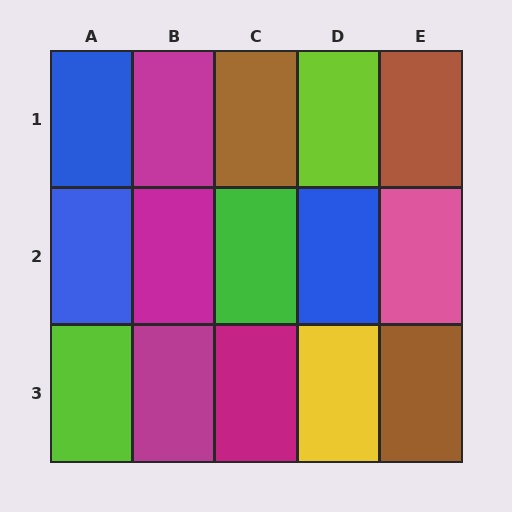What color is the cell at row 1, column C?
Brown.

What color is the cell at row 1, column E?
Brown.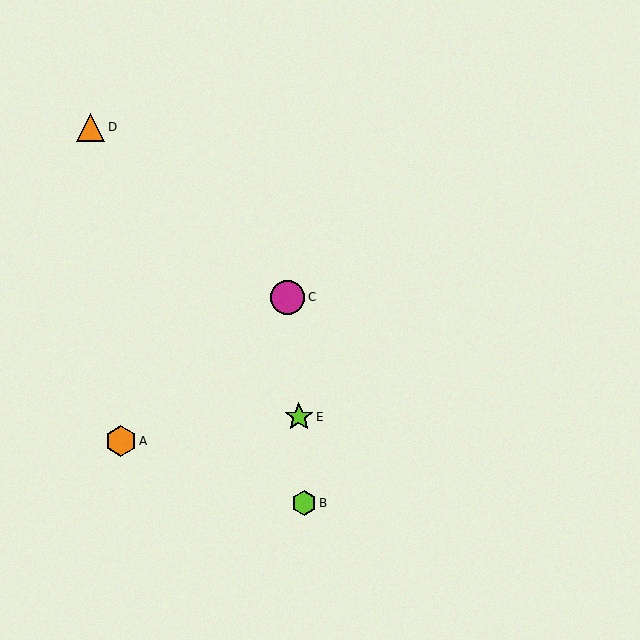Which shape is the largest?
The magenta circle (labeled C) is the largest.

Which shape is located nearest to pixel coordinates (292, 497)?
The lime hexagon (labeled B) at (304, 503) is nearest to that location.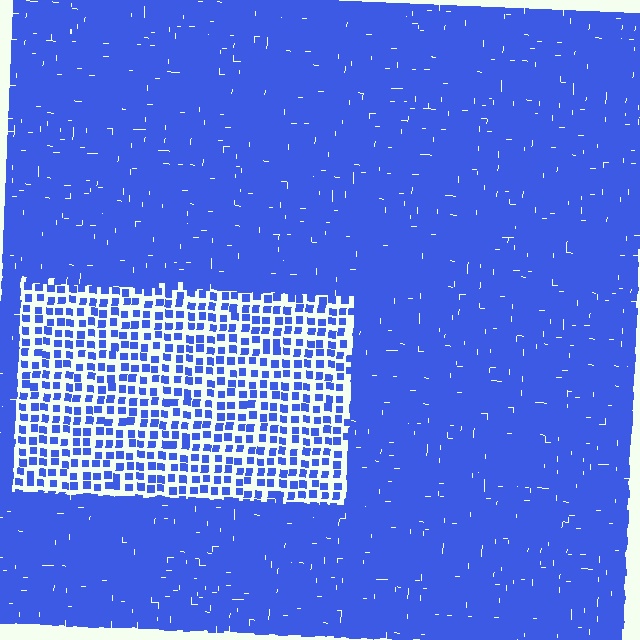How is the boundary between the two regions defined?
The boundary is defined by a change in element density (approximately 2.8x ratio). All elements are the same color, size, and shape.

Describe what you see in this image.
The image contains small blue elements arranged at two different densities. A rectangle-shaped region is visible where the elements are less densely packed than the surrounding area.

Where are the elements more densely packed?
The elements are more densely packed outside the rectangle boundary.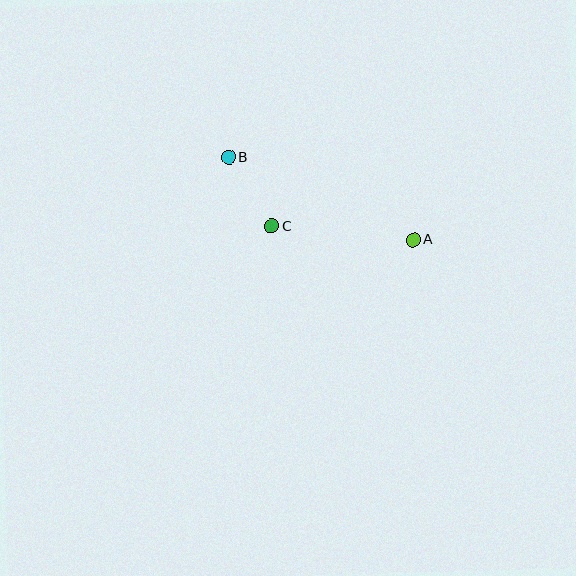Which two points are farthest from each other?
Points A and B are farthest from each other.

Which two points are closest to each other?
Points B and C are closest to each other.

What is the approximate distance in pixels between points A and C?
The distance between A and C is approximately 141 pixels.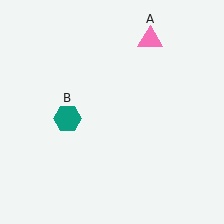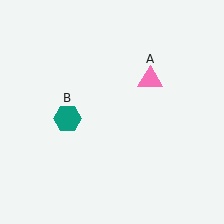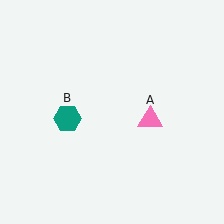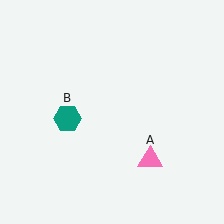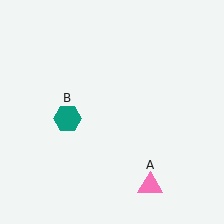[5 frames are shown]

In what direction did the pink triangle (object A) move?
The pink triangle (object A) moved down.